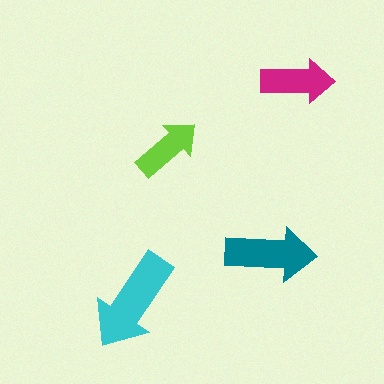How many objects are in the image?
There are 4 objects in the image.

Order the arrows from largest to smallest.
the cyan one, the teal one, the magenta one, the lime one.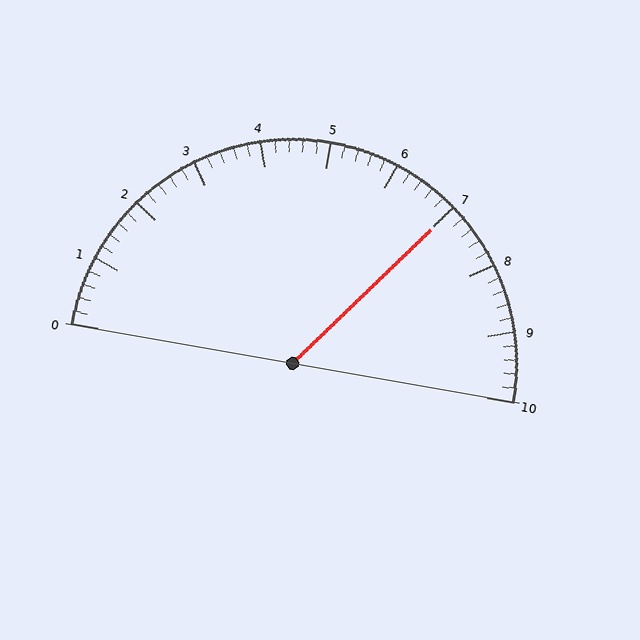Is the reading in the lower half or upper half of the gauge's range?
The reading is in the upper half of the range (0 to 10).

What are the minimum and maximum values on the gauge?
The gauge ranges from 0 to 10.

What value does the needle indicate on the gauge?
The needle indicates approximately 7.0.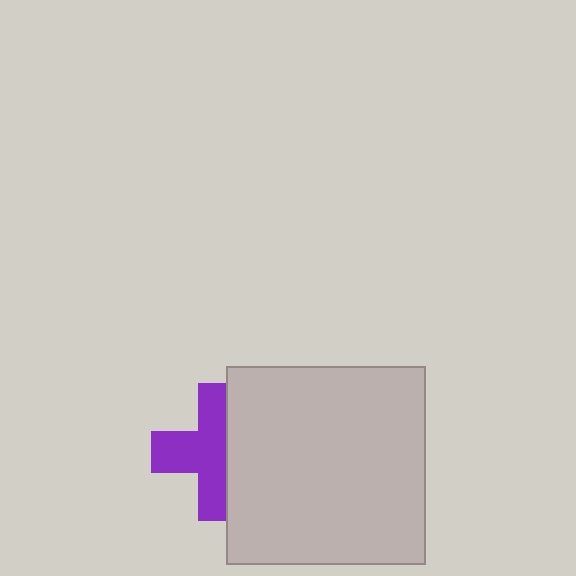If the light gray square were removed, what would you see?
You would see the complete purple cross.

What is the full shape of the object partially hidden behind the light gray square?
The partially hidden object is a purple cross.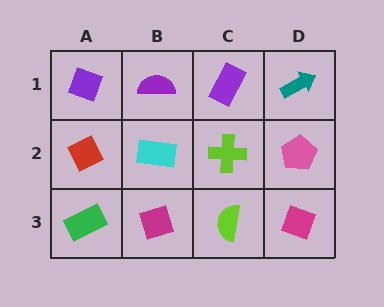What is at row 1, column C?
A purple rectangle.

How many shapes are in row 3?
4 shapes.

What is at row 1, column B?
A purple semicircle.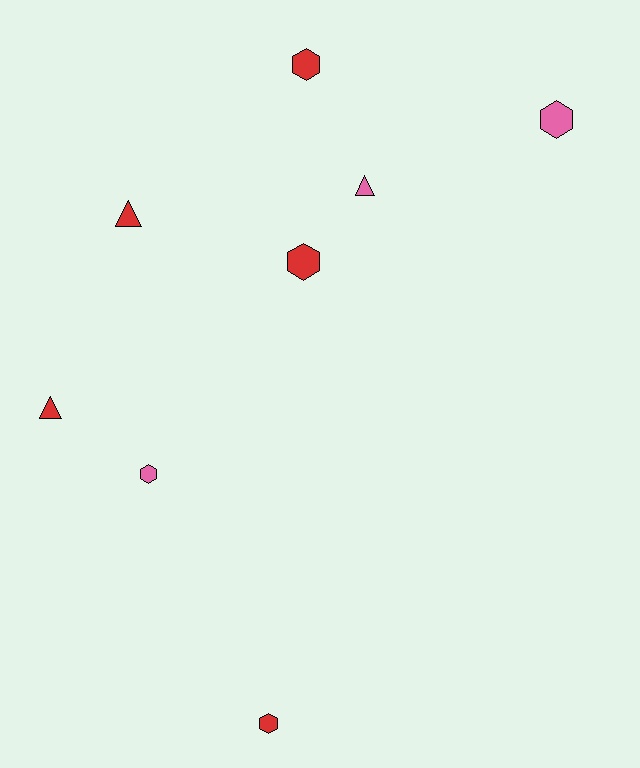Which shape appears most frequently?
Hexagon, with 5 objects.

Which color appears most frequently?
Red, with 5 objects.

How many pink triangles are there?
There is 1 pink triangle.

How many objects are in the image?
There are 8 objects.